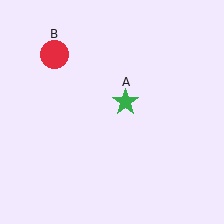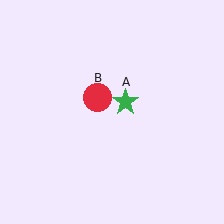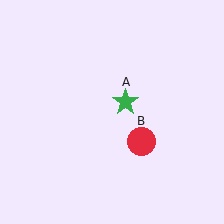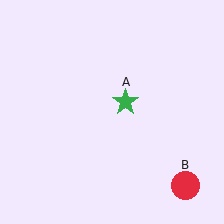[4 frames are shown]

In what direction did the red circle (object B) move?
The red circle (object B) moved down and to the right.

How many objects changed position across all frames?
1 object changed position: red circle (object B).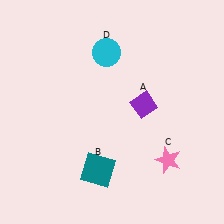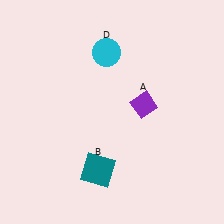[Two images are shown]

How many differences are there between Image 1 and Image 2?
There is 1 difference between the two images.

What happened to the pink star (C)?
The pink star (C) was removed in Image 2. It was in the bottom-right area of Image 1.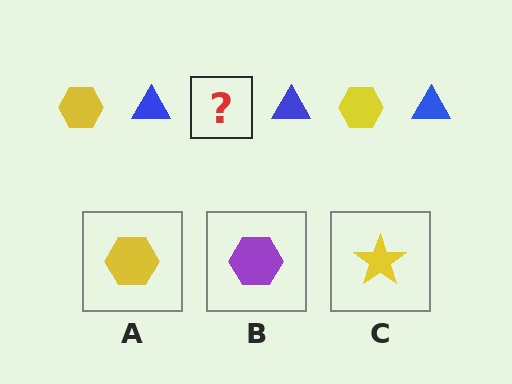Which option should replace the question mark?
Option A.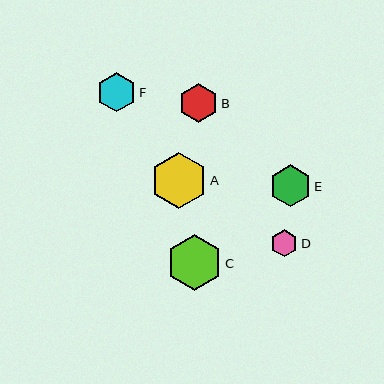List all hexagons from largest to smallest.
From largest to smallest: A, C, E, B, F, D.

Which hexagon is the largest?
Hexagon A is the largest with a size of approximately 56 pixels.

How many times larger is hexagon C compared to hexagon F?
Hexagon C is approximately 1.4 times the size of hexagon F.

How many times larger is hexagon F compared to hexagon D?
Hexagon F is approximately 1.4 times the size of hexagon D.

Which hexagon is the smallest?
Hexagon D is the smallest with a size of approximately 27 pixels.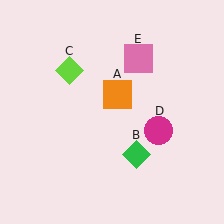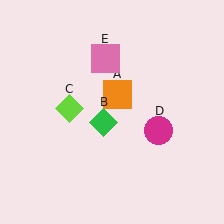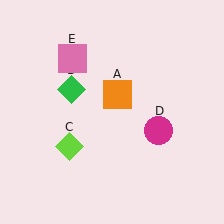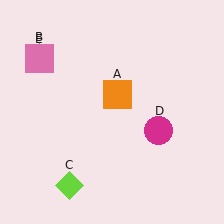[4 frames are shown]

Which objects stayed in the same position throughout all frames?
Orange square (object A) and magenta circle (object D) remained stationary.